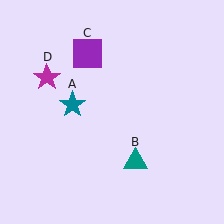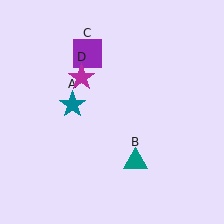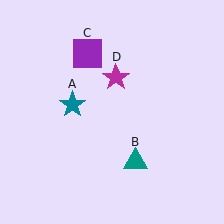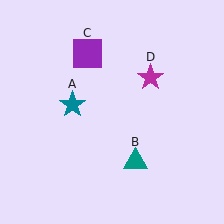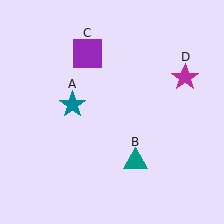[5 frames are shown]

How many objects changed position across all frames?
1 object changed position: magenta star (object D).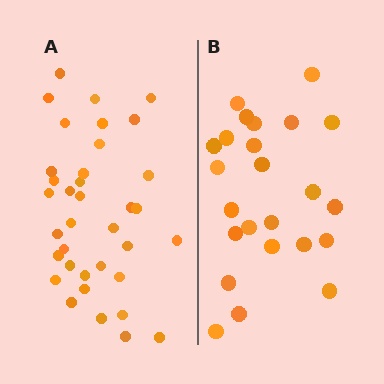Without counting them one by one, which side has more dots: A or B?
Region A (the left region) has more dots.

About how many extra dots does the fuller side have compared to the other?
Region A has roughly 12 or so more dots than region B.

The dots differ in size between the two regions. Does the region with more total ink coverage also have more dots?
No. Region B has more total ink coverage because its dots are larger, but region A actually contains more individual dots. Total area can be misleading — the number of items is what matters here.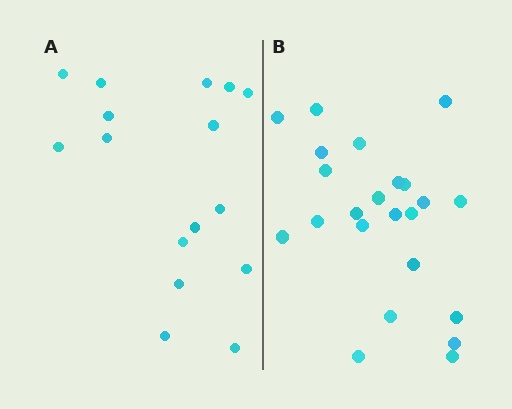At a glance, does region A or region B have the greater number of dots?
Region B (the right region) has more dots.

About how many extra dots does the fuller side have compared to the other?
Region B has roughly 8 or so more dots than region A.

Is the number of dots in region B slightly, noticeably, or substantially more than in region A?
Region B has noticeably more, but not dramatically so. The ratio is roughly 1.4 to 1.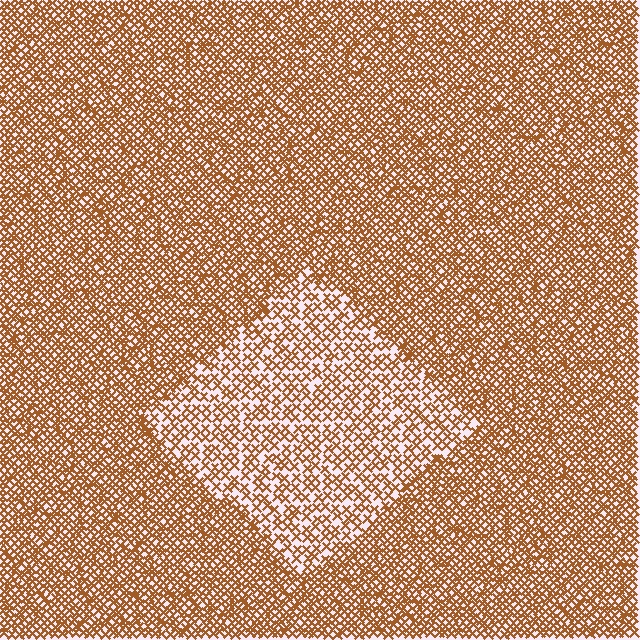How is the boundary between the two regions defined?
The boundary is defined by a change in element density (approximately 1.9x ratio). All elements are the same color, size, and shape.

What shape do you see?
I see a diamond.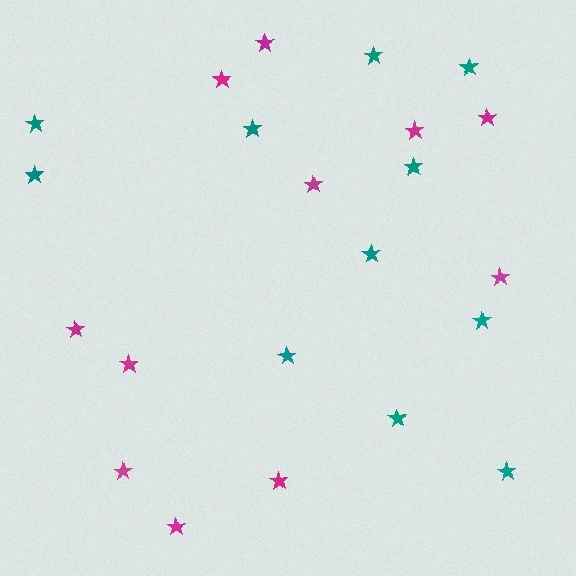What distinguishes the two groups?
There are 2 groups: one group of magenta stars (11) and one group of teal stars (11).